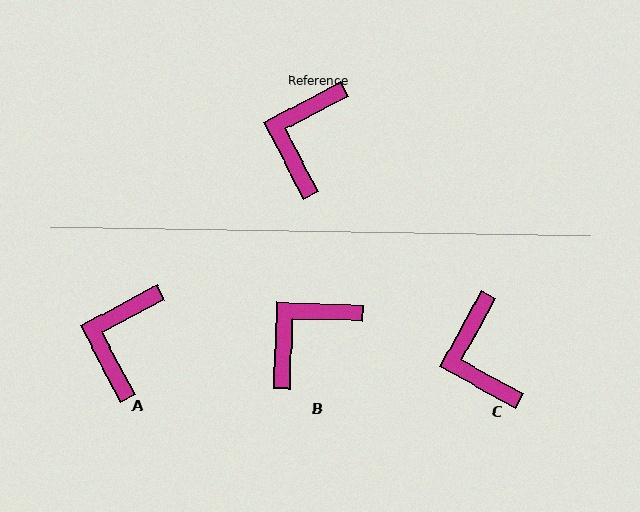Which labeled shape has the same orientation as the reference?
A.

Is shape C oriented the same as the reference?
No, it is off by about 33 degrees.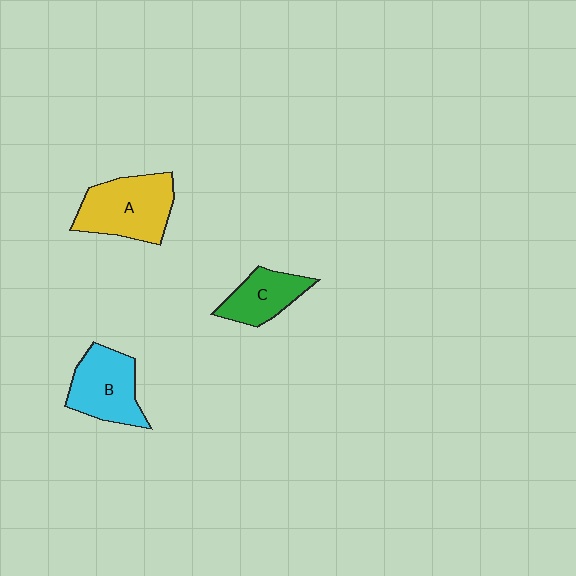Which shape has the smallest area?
Shape C (green).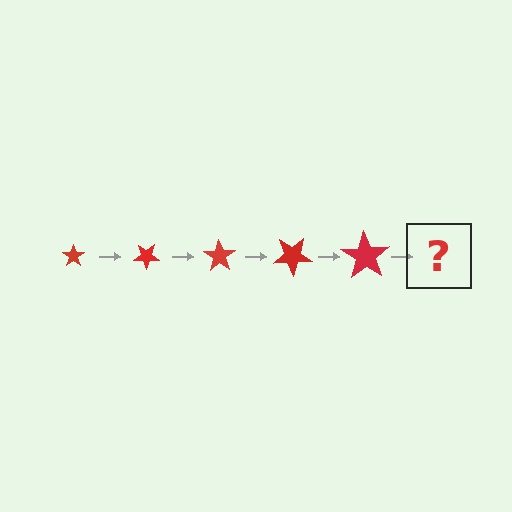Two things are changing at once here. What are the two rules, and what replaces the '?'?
The two rules are that the star grows larger each step and it rotates 35 degrees each step. The '?' should be a star, larger than the previous one and rotated 175 degrees from the start.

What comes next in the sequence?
The next element should be a star, larger than the previous one and rotated 175 degrees from the start.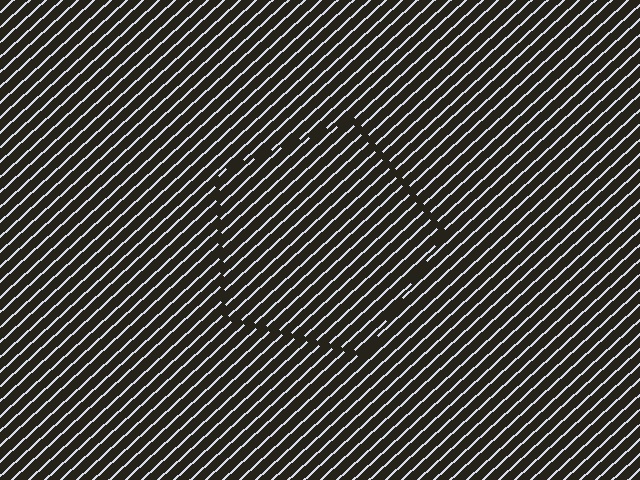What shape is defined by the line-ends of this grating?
An illusory pentagon. The interior of the shape contains the same grating, shifted by half a period — the contour is defined by the phase discontinuity where line-ends from the inner and outer gratings abut.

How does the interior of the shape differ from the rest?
The interior of the shape contains the same grating, shifted by half a period — the contour is defined by the phase discontinuity where line-ends from the inner and outer gratings abut.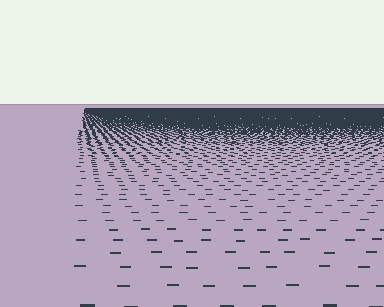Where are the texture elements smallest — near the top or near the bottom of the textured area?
Near the top.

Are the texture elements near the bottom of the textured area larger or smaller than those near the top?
Larger. Near the bottom, elements are closer to the viewer and appear at a bigger on-screen size.